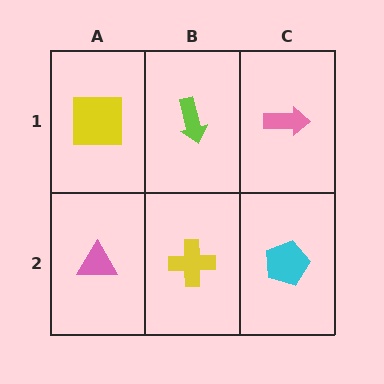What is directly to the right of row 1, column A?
A lime arrow.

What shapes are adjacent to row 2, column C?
A pink arrow (row 1, column C), a yellow cross (row 2, column B).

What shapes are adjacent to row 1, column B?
A yellow cross (row 2, column B), a yellow square (row 1, column A), a pink arrow (row 1, column C).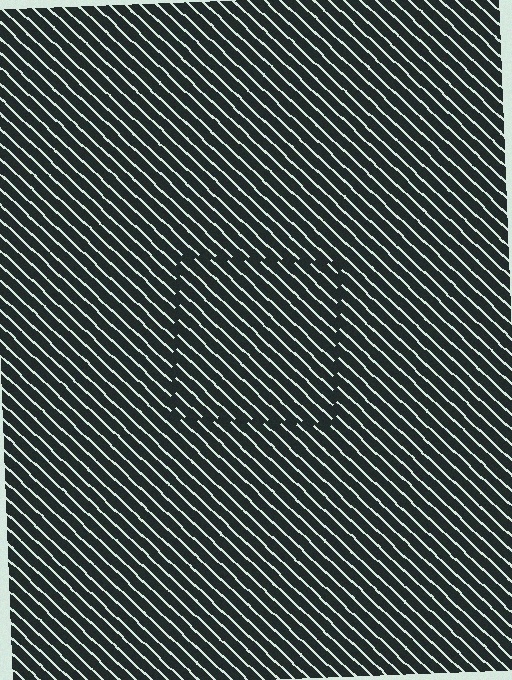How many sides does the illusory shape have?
4 sides — the line-ends trace a square.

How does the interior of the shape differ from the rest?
The interior of the shape contains the same grating, shifted by half a period — the contour is defined by the phase discontinuity where line-ends from the inner and outer gratings abut.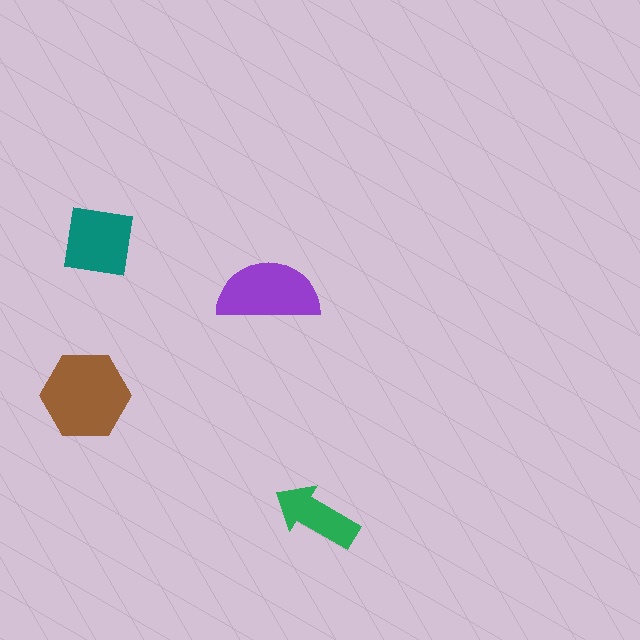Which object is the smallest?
The green arrow.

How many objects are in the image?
There are 4 objects in the image.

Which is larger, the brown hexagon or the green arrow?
The brown hexagon.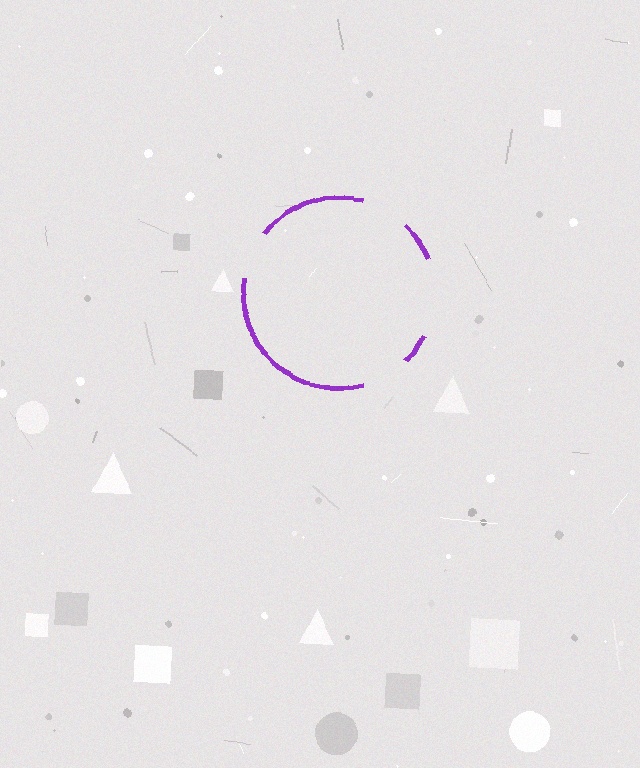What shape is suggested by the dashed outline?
The dashed outline suggests a circle.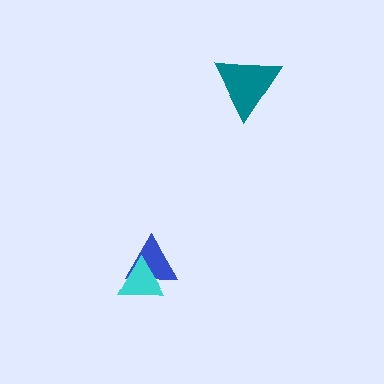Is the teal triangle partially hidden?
No, no other shape covers it.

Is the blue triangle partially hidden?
Yes, it is partially covered by another shape.